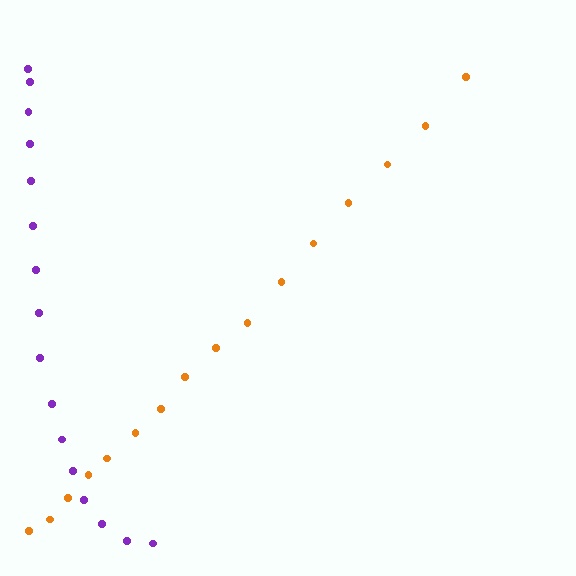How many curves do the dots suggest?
There are 2 distinct paths.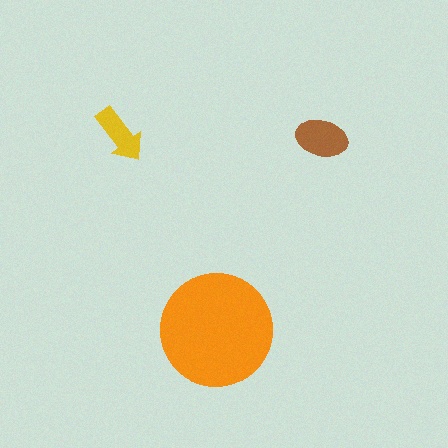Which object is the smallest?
The yellow arrow.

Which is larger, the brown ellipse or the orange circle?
The orange circle.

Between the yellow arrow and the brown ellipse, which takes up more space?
The brown ellipse.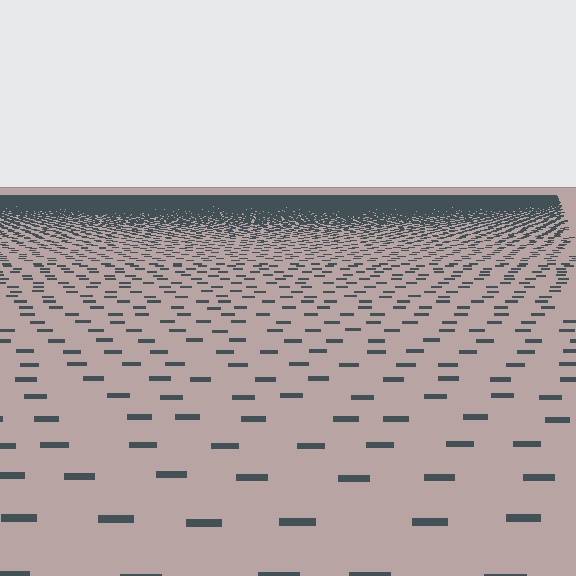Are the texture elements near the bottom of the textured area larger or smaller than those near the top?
Larger. Near the bottom, elements are closer to the viewer and appear at a bigger on-screen size.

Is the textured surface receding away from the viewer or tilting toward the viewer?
The surface is receding away from the viewer. Texture elements get smaller and denser toward the top.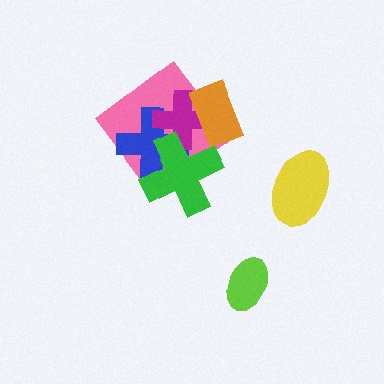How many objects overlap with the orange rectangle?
2 objects overlap with the orange rectangle.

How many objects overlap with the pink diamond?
4 objects overlap with the pink diamond.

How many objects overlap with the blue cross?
3 objects overlap with the blue cross.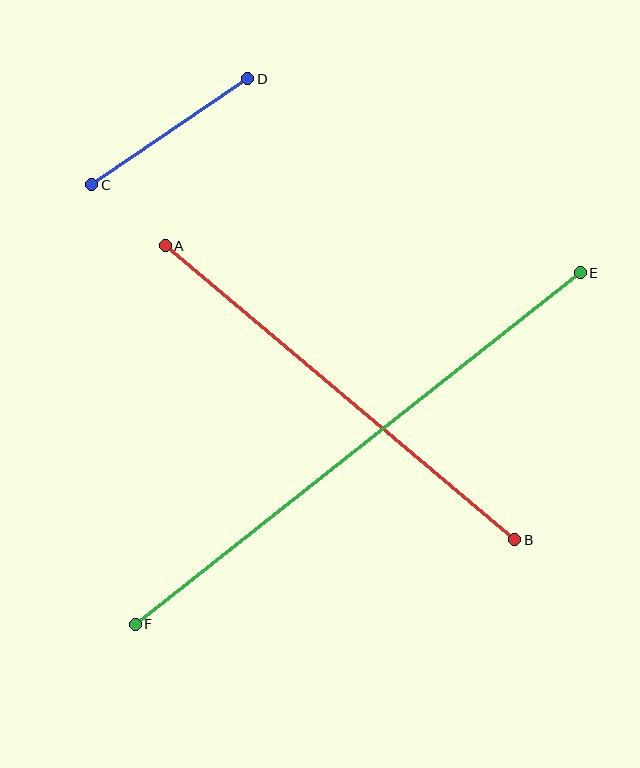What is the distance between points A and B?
The distance is approximately 457 pixels.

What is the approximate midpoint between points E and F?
The midpoint is at approximately (358, 448) pixels.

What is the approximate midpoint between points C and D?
The midpoint is at approximately (170, 132) pixels.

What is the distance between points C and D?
The distance is approximately 188 pixels.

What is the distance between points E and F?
The distance is approximately 567 pixels.